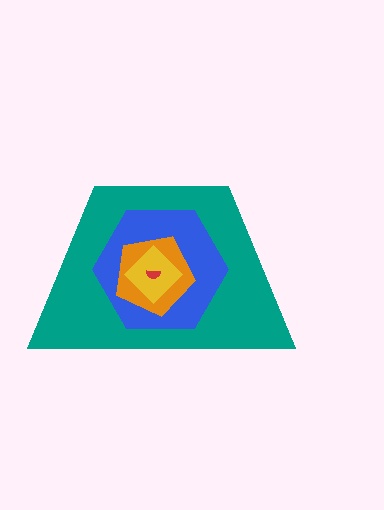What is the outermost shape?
The teal trapezoid.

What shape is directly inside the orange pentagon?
The yellow diamond.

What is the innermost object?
The red semicircle.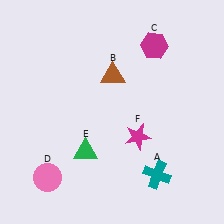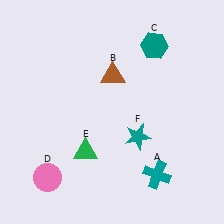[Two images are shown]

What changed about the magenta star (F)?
In Image 1, F is magenta. In Image 2, it changed to teal.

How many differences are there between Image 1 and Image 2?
There are 2 differences between the two images.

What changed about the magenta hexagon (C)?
In Image 1, C is magenta. In Image 2, it changed to teal.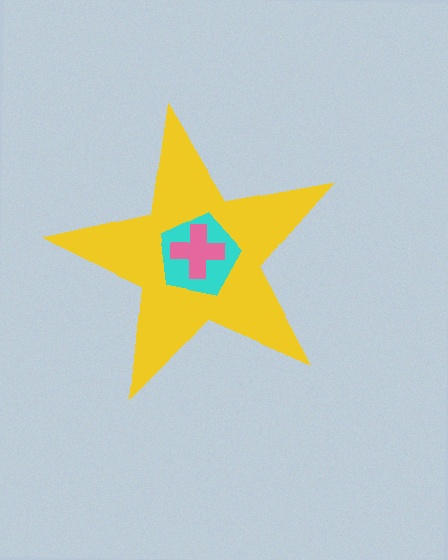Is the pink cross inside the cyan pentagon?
Yes.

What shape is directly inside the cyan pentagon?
The pink cross.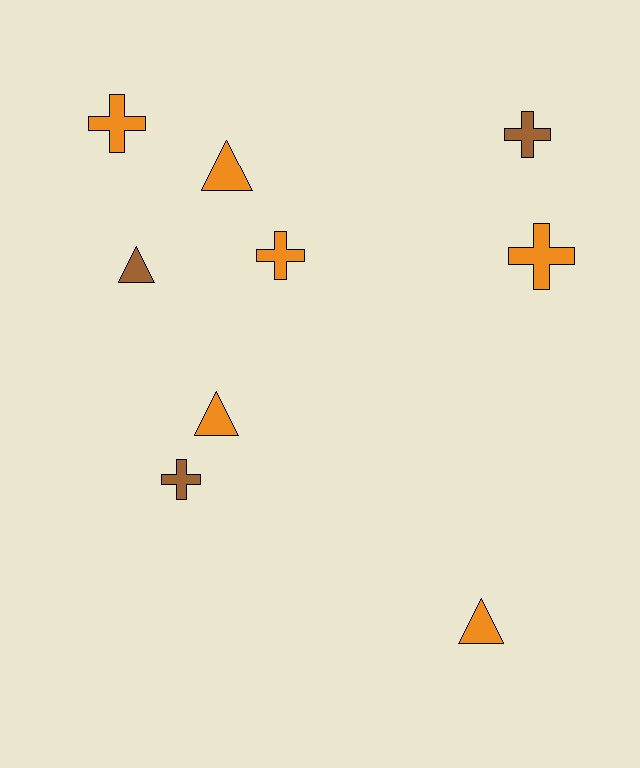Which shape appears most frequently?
Cross, with 5 objects.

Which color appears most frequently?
Orange, with 6 objects.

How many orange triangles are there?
There are 3 orange triangles.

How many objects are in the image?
There are 9 objects.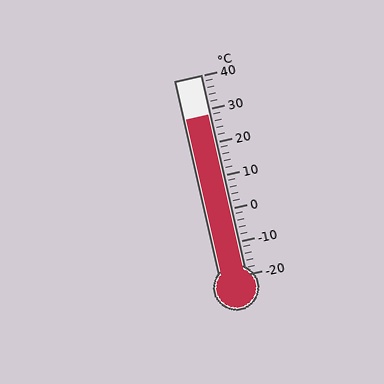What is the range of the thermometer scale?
The thermometer scale ranges from -20°C to 40°C.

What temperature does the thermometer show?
The thermometer shows approximately 28°C.